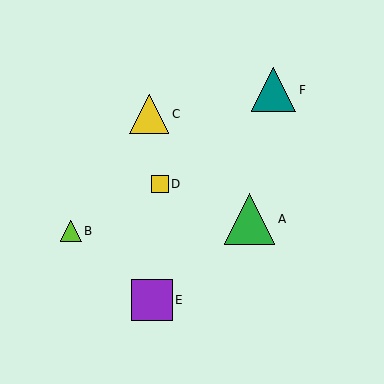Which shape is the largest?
The green triangle (labeled A) is the largest.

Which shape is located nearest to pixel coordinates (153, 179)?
The yellow square (labeled D) at (160, 184) is nearest to that location.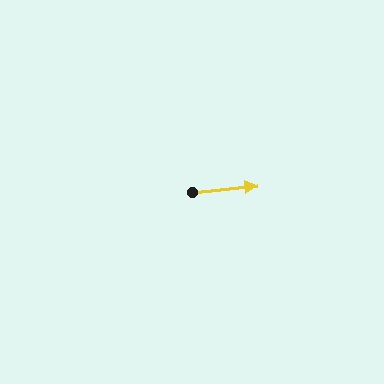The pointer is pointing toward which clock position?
Roughly 3 o'clock.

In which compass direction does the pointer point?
East.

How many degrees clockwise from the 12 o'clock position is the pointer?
Approximately 85 degrees.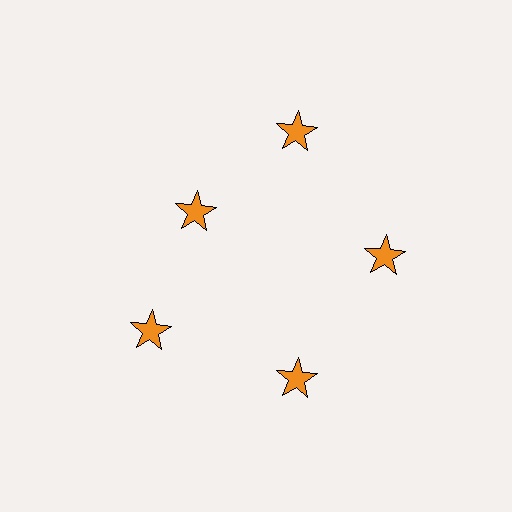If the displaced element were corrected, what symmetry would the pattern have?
It would have 5-fold rotational symmetry — the pattern would map onto itself every 72 degrees.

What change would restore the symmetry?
The symmetry would be restored by moving it outward, back onto the ring so that all 5 stars sit at equal angles and equal distance from the center.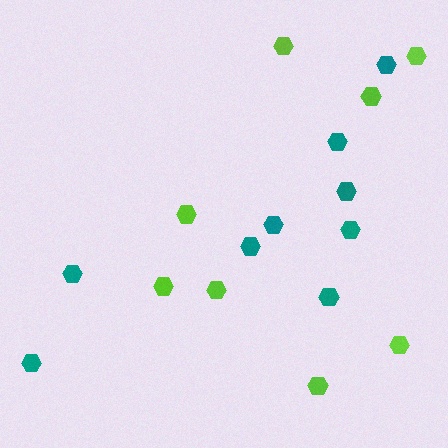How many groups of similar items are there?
There are 2 groups: one group of lime hexagons (8) and one group of teal hexagons (9).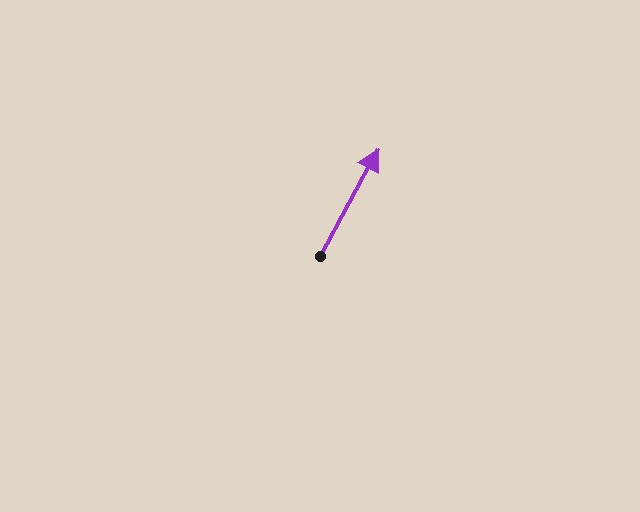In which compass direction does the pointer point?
Northeast.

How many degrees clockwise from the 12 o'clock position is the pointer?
Approximately 29 degrees.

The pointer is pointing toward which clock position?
Roughly 1 o'clock.